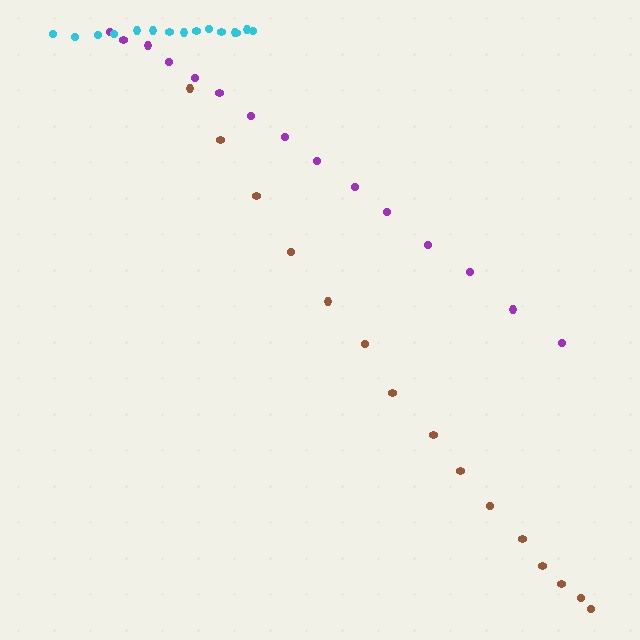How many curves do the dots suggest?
There are 3 distinct paths.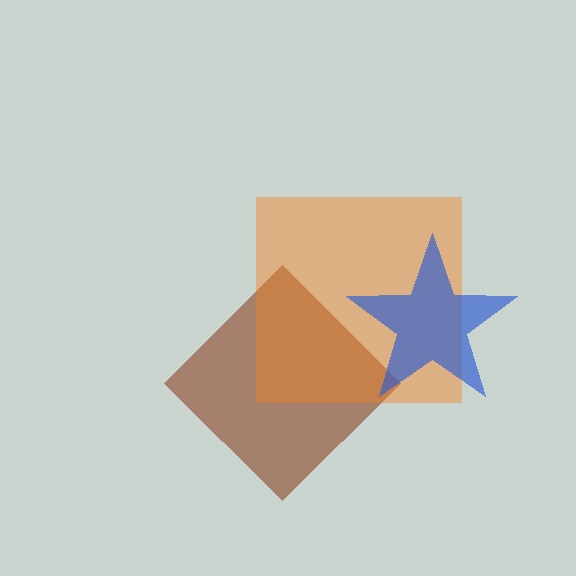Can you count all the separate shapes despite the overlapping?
Yes, there are 3 separate shapes.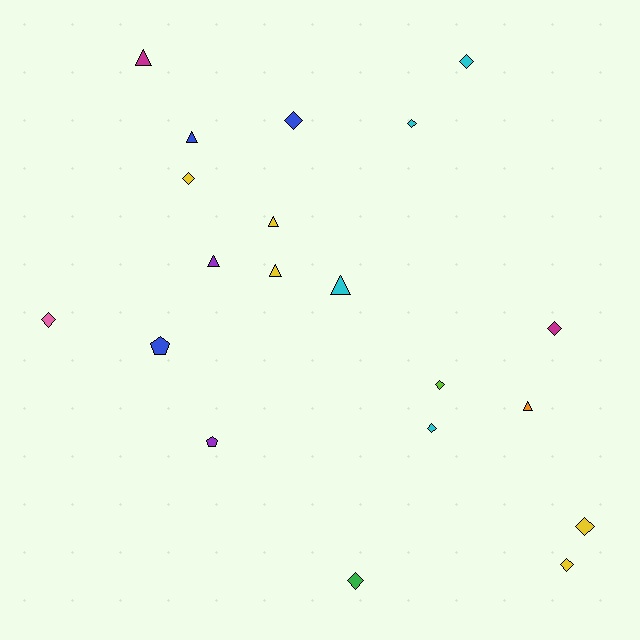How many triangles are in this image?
There are 7 triangles.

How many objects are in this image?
There are 20 objects.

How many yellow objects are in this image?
There are 5 yellow objects.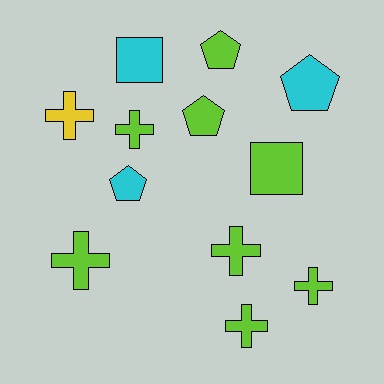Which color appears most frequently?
Lime, with 8 objects.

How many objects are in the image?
There are 12 objects.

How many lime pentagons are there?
There are 2 lime pentagons.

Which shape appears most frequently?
Cross, with 6 objects.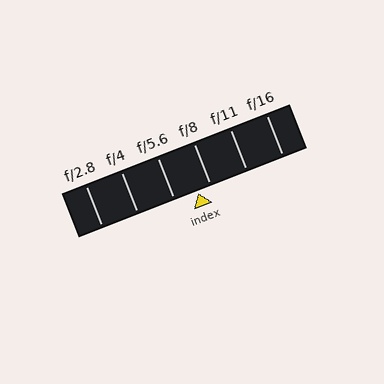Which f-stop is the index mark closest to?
The index mark is closest to f/8.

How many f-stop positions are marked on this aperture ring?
There are 6 f-stop positions marked.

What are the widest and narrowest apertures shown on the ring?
The widest aperture shown is f/2.8 and the narrowest is f/16.